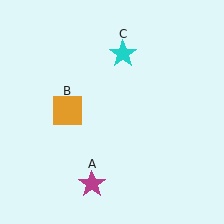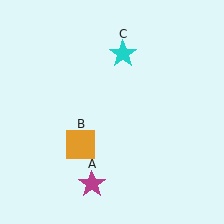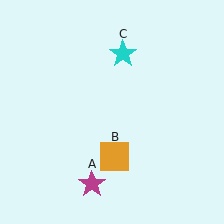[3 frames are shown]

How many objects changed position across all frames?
1 object changed position: orange square (object B).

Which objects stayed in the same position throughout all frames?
Magenta star (object A) and cyan star (object C) remained stationary.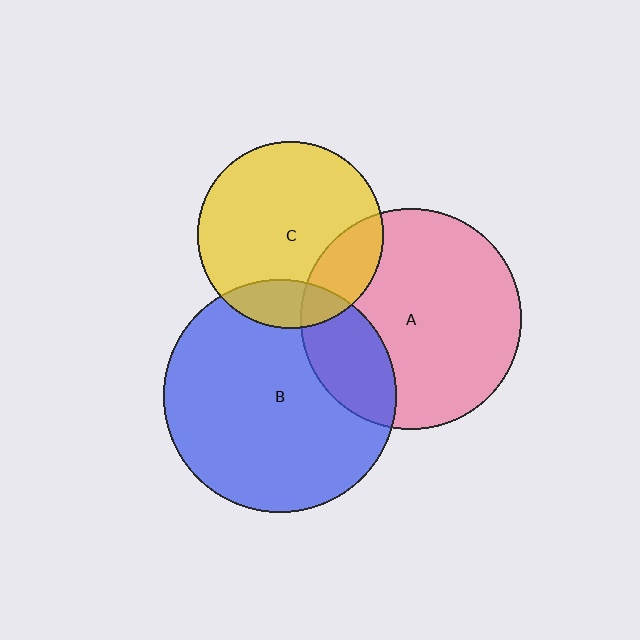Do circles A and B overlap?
Yes.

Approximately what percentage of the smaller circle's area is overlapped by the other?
Approximately 25%.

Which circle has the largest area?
Circle B (blue).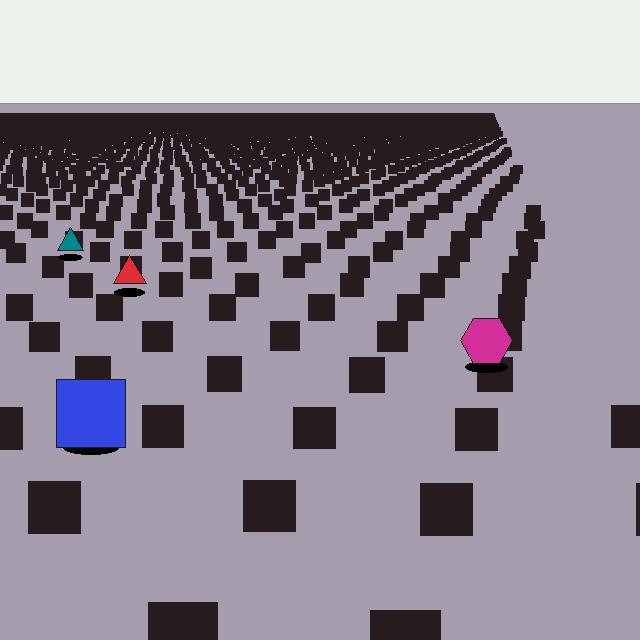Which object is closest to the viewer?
The blue square is closest. The texture marks near it are larger and more spread out.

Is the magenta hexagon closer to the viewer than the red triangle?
Yes. The magenta hexagon is closer — you can tell from the texture gradient: the ground texture is coarser near it.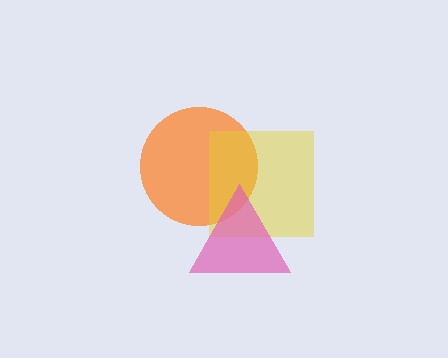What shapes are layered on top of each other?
The layered shapes are: an orange circle, a yellow square, a pink triangle.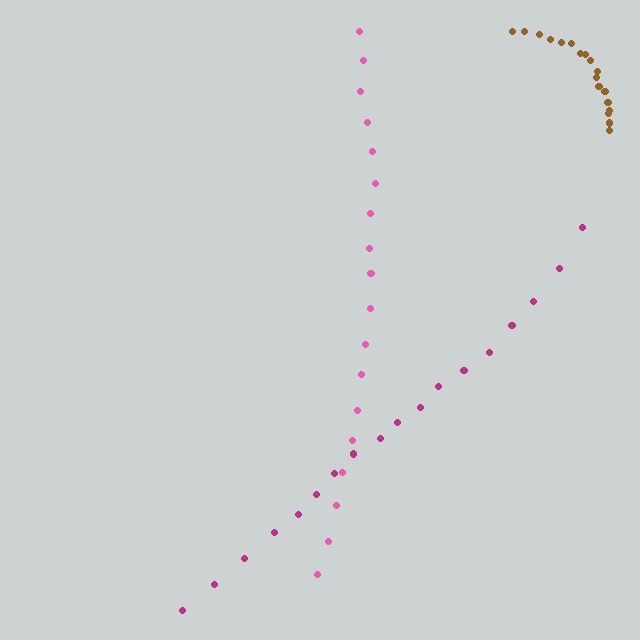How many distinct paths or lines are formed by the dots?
There are 3 distinct paths.